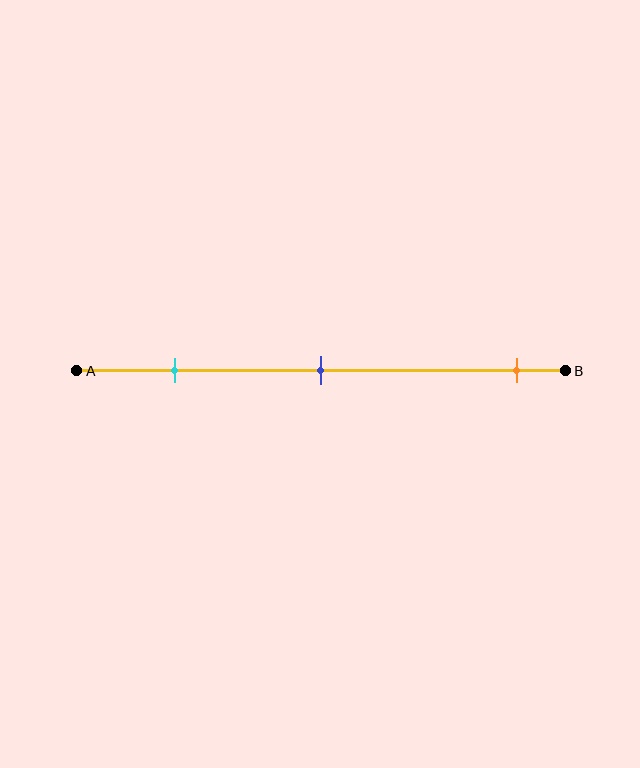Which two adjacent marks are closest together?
The cyan and blue marks are the closest adjacent pair.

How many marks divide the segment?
There are 3 marks dividing the segment.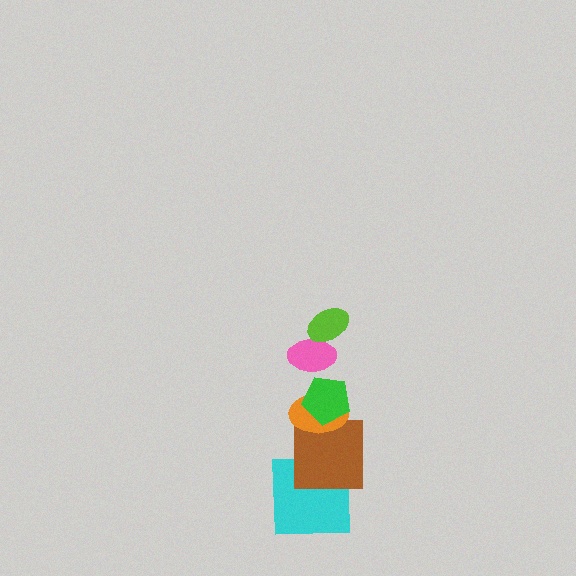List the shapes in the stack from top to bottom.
From top to bottom: the lime ellipse, the pink ellipse, the green pentagon, the orange ellipse, the brown square, the cyan square.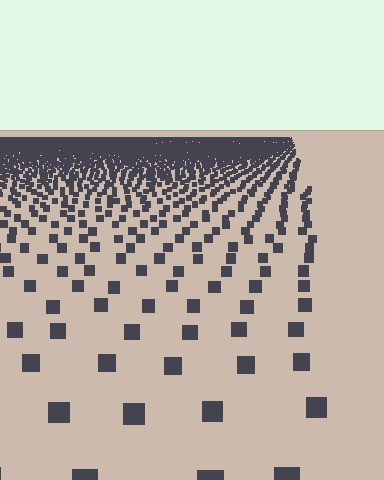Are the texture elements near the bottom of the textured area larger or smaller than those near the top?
Larger. Near the bottom, elements are closer to the viewer and appear at a bigger on-screen size.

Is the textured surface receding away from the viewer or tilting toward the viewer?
The surface is receding away from the viewer. Texture elements get smaller and denser toward the top.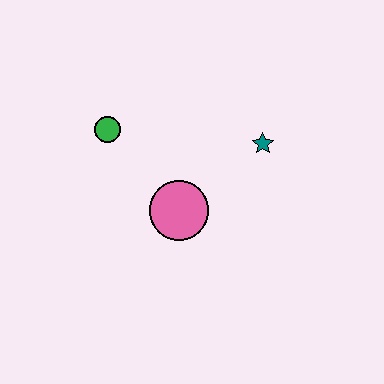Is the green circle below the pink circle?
No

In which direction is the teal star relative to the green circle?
The teal star is to the right of the green circle.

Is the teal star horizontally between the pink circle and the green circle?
No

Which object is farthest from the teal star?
The green circle is farthest from the teal star.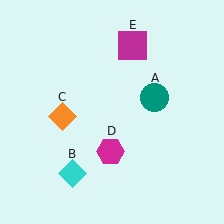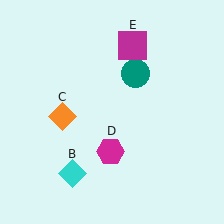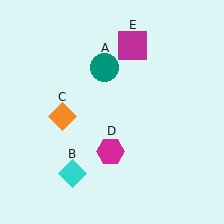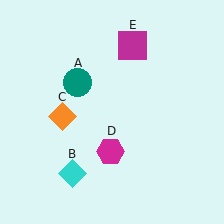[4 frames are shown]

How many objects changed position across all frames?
1 object changed position: teal circle (object A).